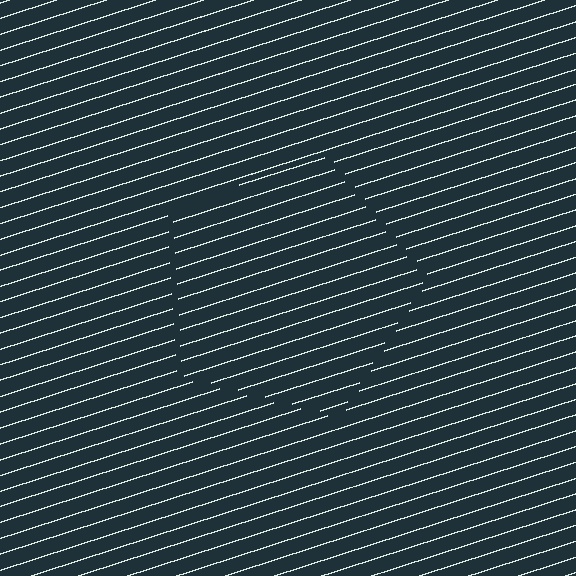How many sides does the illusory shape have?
5 sides — the line-ends trace a pentagon.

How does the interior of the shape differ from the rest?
The interior of the shape contains the same grating, shifted by half a period — the contour is defined by the phase discontinuity where line-ends from the inner and outer gratings abut.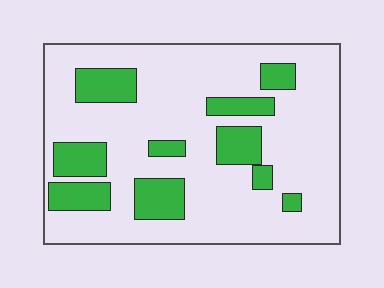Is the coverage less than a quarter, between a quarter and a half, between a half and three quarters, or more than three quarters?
Less than a quarter.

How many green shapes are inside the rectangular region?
10.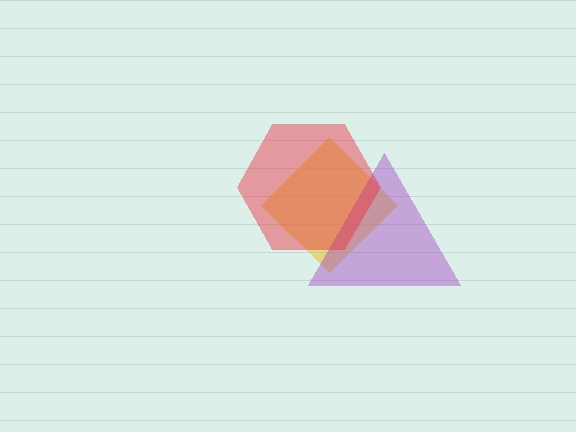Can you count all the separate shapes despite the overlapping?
Yes, there are 3 separate shapes.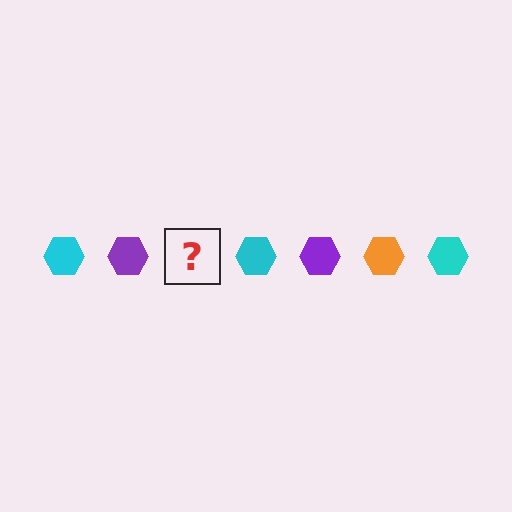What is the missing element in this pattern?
The missing element is an orange hexagon.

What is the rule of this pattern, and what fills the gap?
The rule is that the pattern cycles through cyan, purple, orange hexagons. The gap should be filled with an orange hexagon.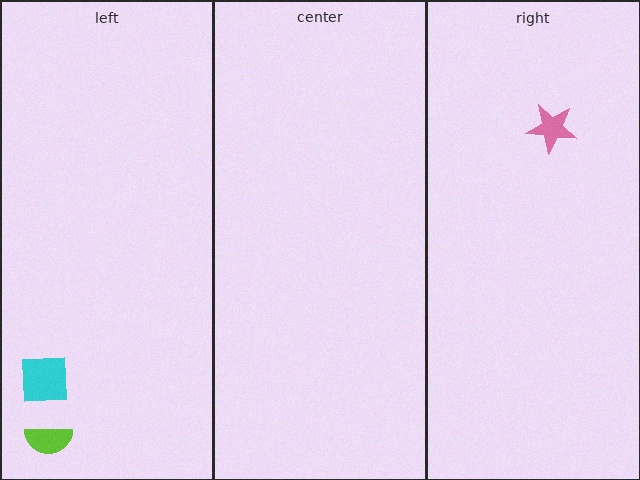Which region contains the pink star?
The right region.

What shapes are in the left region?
The cyan square, the lime semicircle.